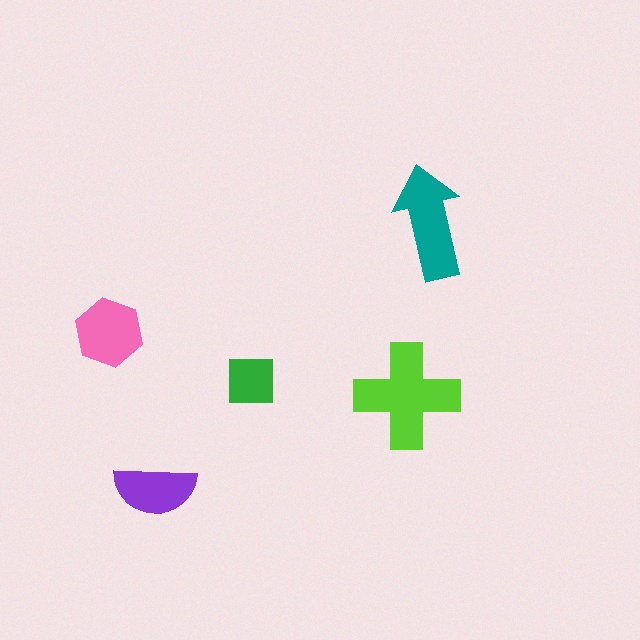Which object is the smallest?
The green square.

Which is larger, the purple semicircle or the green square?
The purple semicircle.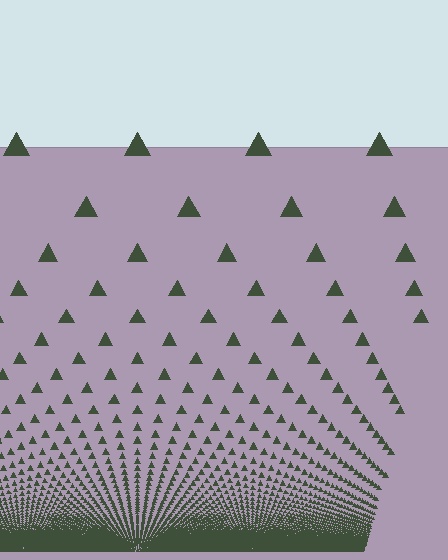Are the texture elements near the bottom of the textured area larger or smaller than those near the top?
Smaller. The gradient is inverted — elements near the bottom are smaller and denser.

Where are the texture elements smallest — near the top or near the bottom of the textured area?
Near the bottom.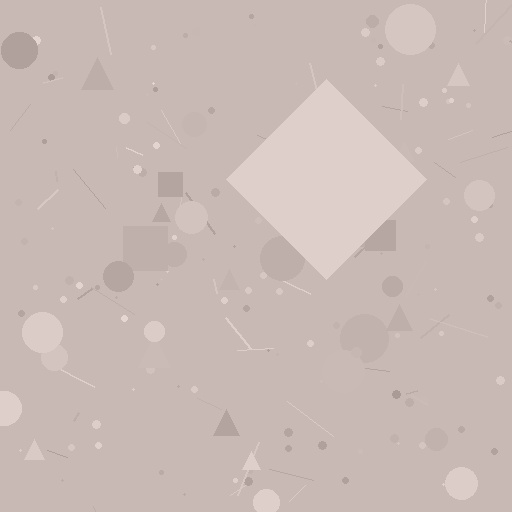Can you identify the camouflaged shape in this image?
The camouflaged shape is a diamond.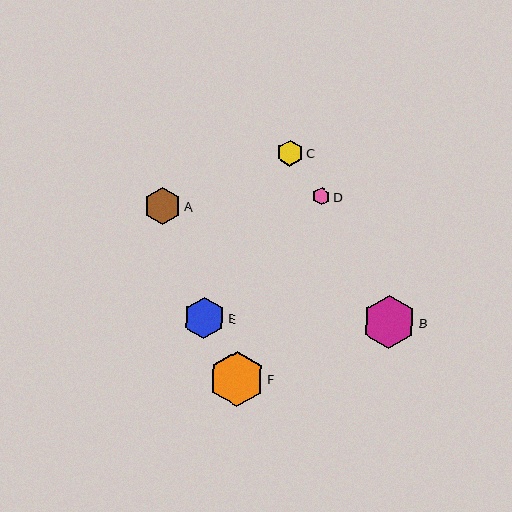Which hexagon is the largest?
Hexagon F is the largest with a size of approximately 55 pixels.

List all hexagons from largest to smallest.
From largest to smallest: F, B, E, A, C, D.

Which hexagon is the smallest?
Hexagon D is the smallest with a size of approximately 17 pixels.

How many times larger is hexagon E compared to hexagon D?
Hexagon E is approximately 2.4 times the size of hexagon D.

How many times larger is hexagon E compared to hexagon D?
Hexagon E is approximately 2.4 times the size of hexagon D.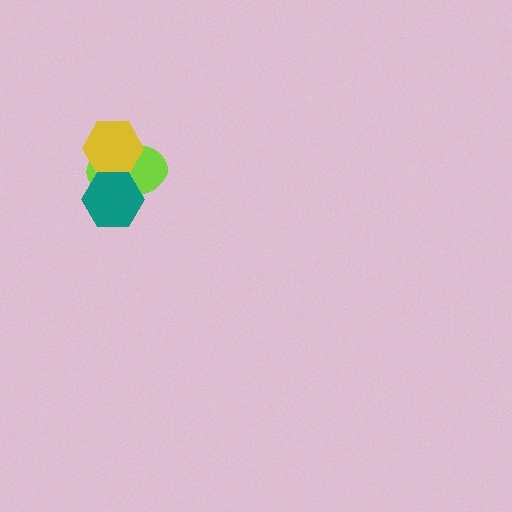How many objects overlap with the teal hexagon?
2 objects overlap with the teal hexagon.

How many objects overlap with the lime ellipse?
2 objects overlap with the lime ellipse.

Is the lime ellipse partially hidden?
Yes, it is partially covered by another shape.